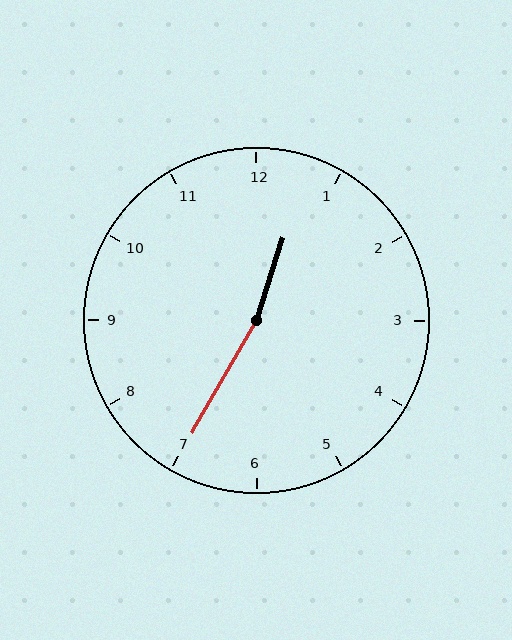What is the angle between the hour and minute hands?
Approximately 168 degrees.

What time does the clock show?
12:35.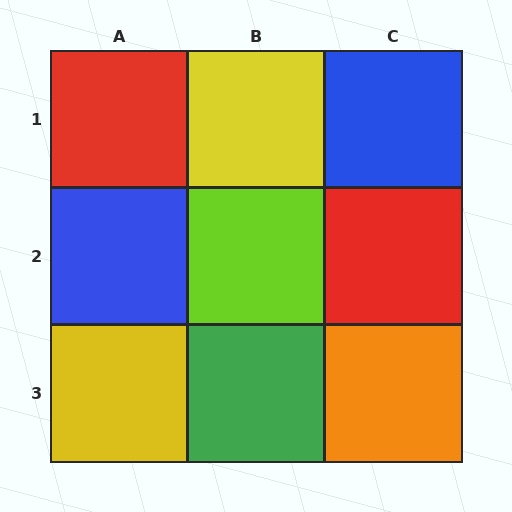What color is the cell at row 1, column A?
Red.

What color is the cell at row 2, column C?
Red.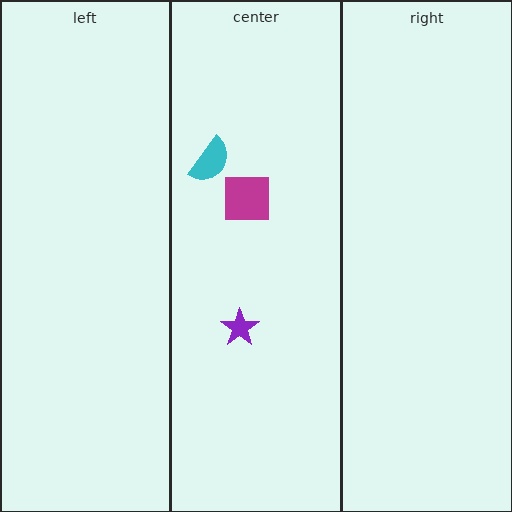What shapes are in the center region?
The purple star, the cyan semicircle, the magenta square.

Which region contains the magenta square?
The center region.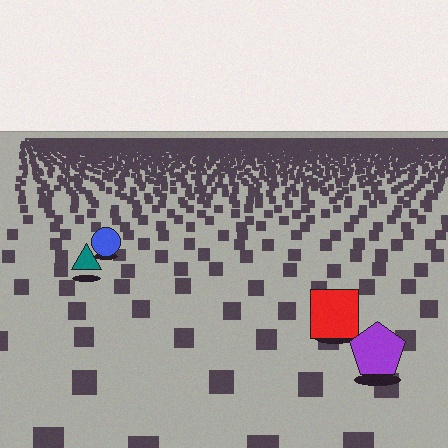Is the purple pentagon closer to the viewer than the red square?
Yes. The purple pentagon is closer — you can tell from the texture gradient: the ground texture is coarser near it.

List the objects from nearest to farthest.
From nearest to farthest: the purple pentagon, the red square, the teal triangle, the blue circle.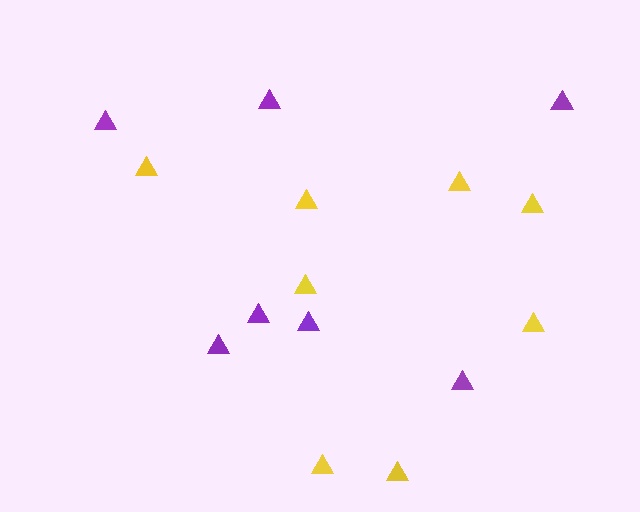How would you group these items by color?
There are 2 groups: one group of yellow triangles (8) and one group of purple triangles (7).